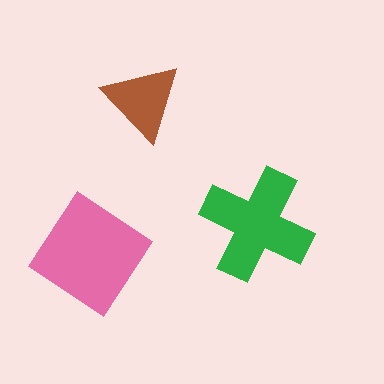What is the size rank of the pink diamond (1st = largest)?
1st.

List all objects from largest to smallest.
The pink diamond, the green cross, the brown triangle.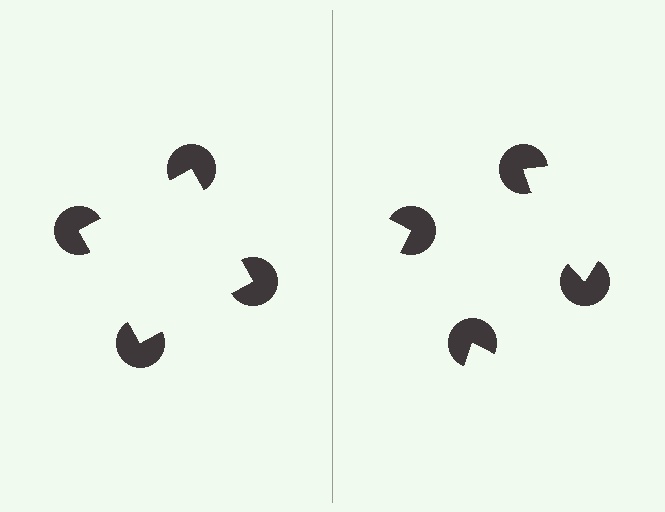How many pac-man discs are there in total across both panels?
8 — 4 on each side.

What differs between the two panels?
The pac-man discs are positioned identically on both sides; only the wedge orientations differ. On the left they align to a square; on the right they are misaligned.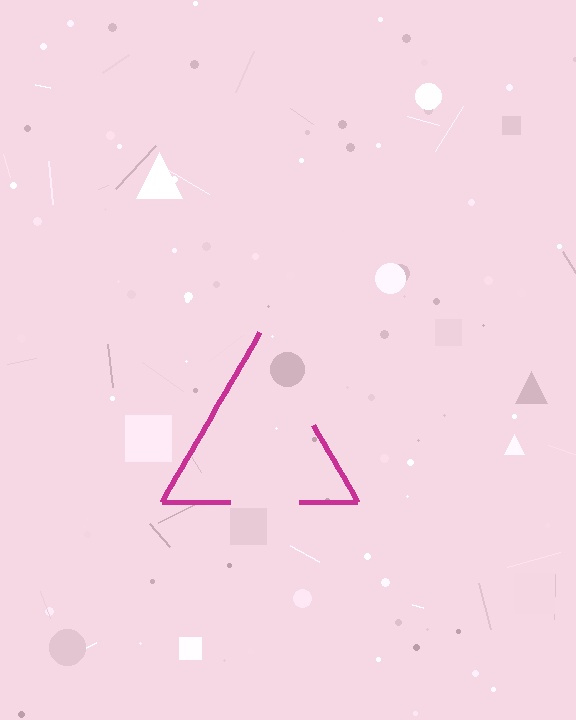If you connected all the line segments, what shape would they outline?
They would outline a triangle.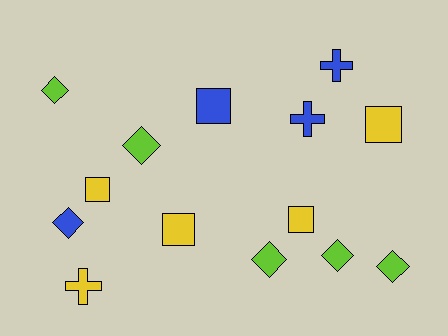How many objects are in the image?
There are 14 objects.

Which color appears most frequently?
Yellow, with 5 objects.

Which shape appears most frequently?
Diamond, with 6 objects.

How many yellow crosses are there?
There is 1 yellow cross.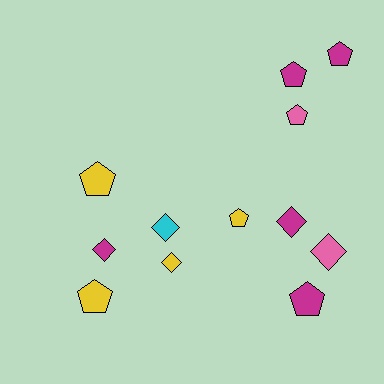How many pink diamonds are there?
There is 1 pink diamond.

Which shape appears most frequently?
Pentagon, with 7 objects.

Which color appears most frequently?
Magenta, with 5 objects.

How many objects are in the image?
There are 12 objects.